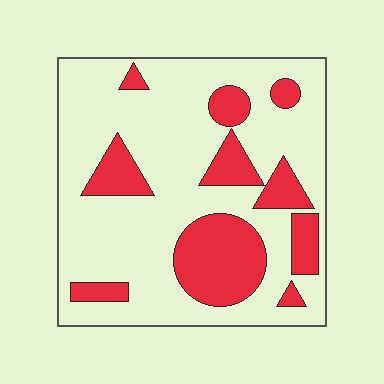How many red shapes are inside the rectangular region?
10.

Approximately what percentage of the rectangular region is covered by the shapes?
Approximately 25%.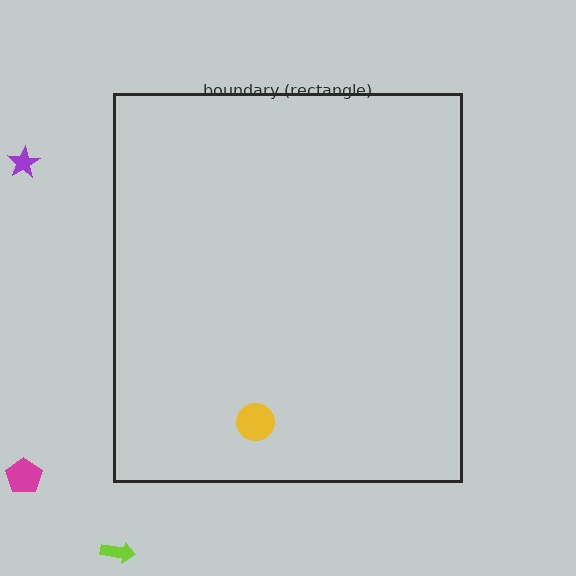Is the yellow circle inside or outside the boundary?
Inside.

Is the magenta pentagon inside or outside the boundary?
Outside.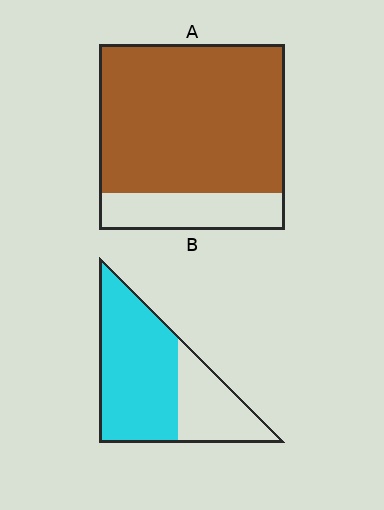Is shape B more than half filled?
Yes.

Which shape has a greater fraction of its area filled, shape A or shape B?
Shape A.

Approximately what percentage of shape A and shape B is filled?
A is approximately 80% and B is approximately 65%.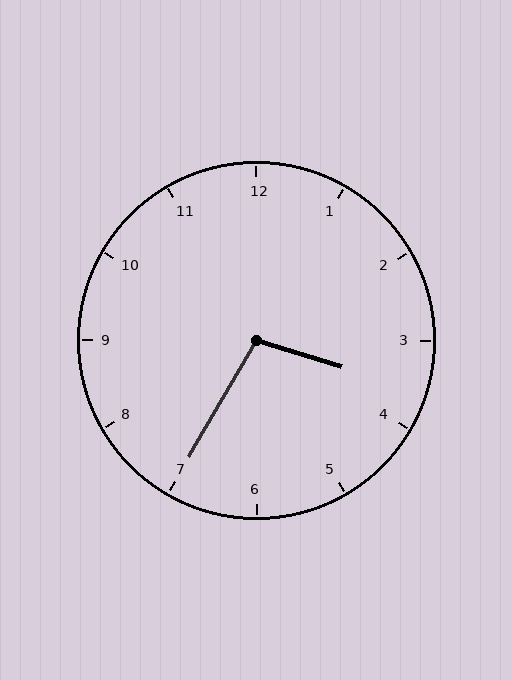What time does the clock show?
3:35.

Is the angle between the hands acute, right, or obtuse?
It is obtuse.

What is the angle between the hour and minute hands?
Approximately 102 degrees.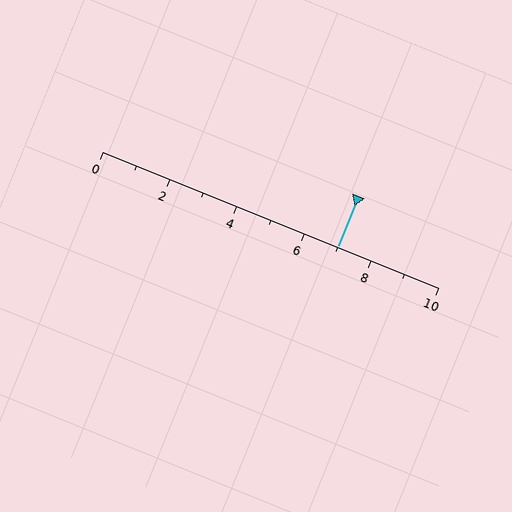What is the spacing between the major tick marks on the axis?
The major ticks are spaced 2 apart.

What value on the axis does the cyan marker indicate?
The marker indicates approximately 7.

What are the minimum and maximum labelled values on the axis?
The axis runs from 0 to 10.